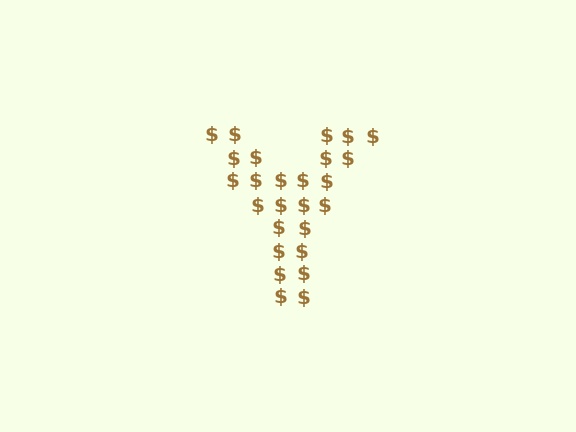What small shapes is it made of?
It is made of small dollar signs.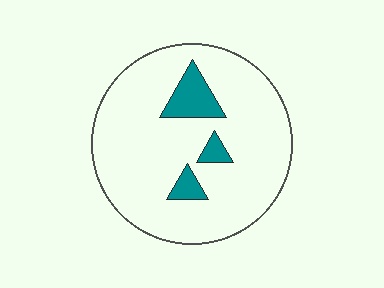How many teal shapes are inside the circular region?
3.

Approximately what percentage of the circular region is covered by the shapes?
Approximately 10%.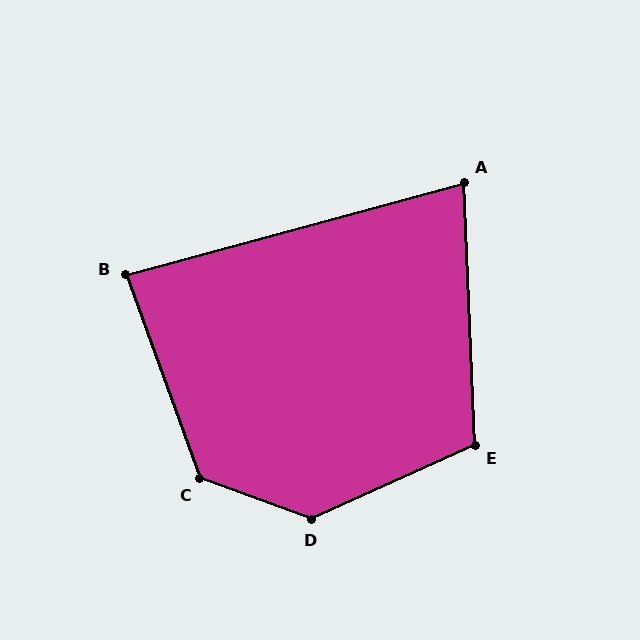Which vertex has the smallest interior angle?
A, at approximately 77 degrees.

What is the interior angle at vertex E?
Approximately 112 degrees (obtuse).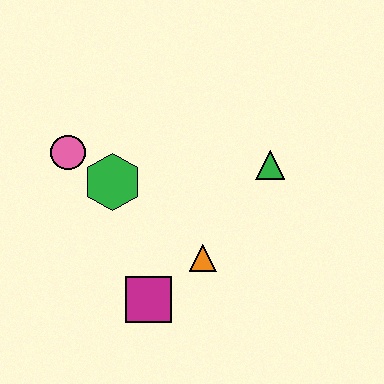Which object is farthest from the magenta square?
The green triangle is farthest from the magenta square.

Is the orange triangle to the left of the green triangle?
Yes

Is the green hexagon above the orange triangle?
Yes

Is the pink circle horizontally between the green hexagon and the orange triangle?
No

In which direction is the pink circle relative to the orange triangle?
The pink circle is to the left of the orange triangle.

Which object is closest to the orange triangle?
The magenta square is closest to the orange triangle.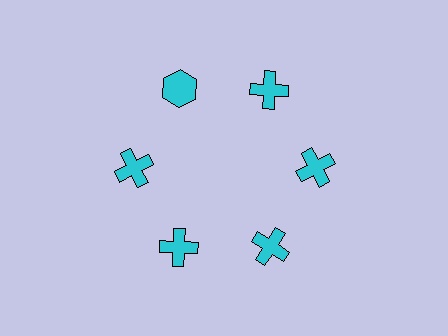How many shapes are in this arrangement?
There are 6 shapes arranged in a ring pattern.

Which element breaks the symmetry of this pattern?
The cyan hexagon at roughly the 11 o'clock position breaks the symmetry. All other shapes are cyan crosses.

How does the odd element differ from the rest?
It has a different shape: hexagon instead of cross.